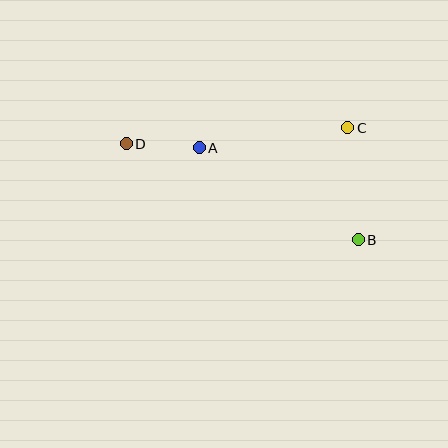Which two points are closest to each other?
Points A and D are closest to each other.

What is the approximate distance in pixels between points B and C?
The distance between B and C is approximately 112 pixels.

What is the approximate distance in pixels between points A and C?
The distance between A and C is approximately 150 pixels.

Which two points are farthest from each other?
Points B and D are farthest from each other.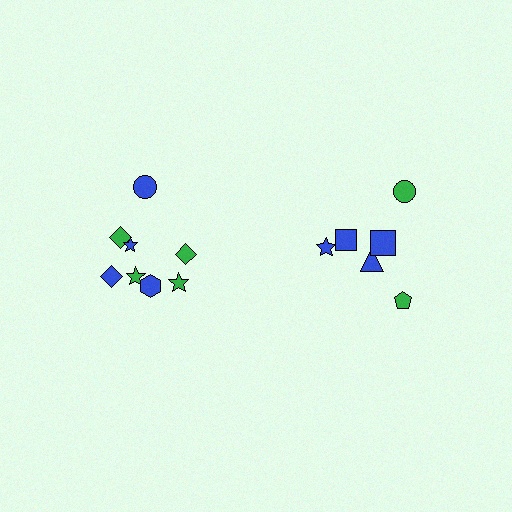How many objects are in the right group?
There are 6 objects.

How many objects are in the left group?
There are 8 objects.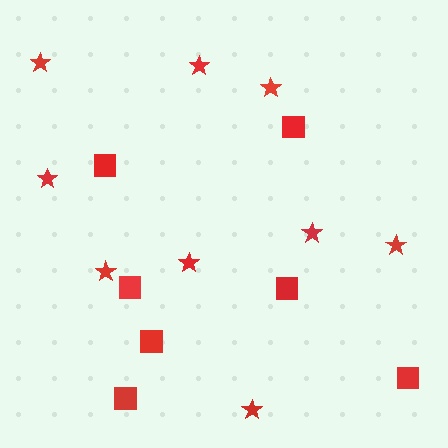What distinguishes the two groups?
There are 2 groups: one group of stars (9) and one group of squares (7).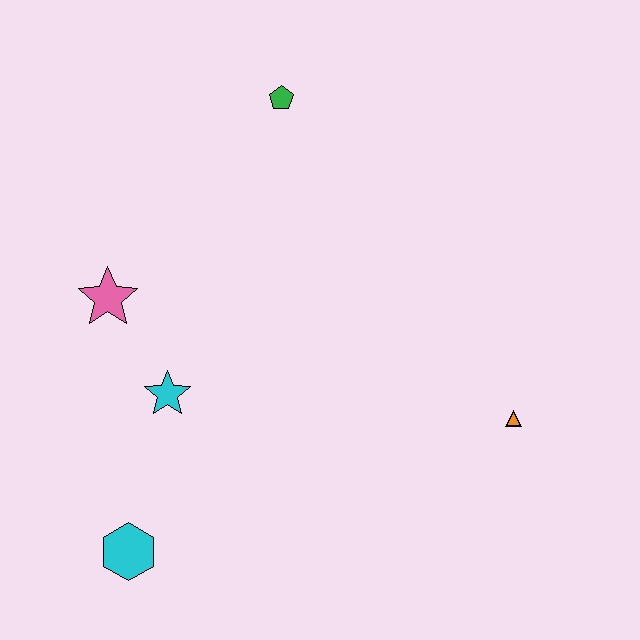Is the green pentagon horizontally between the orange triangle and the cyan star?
Yes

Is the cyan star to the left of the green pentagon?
Yes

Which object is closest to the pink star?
The cyan star is closest to the pink star.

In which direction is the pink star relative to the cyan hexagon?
The pink star is above the cyan hexagon.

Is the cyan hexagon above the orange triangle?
No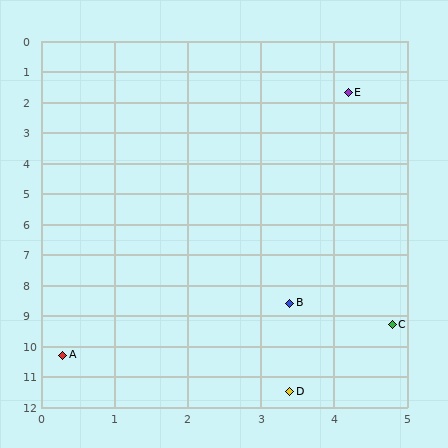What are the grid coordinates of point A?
Point A is at approximately (0.3, 10.3).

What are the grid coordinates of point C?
Point C is at approximately (4.8, 9.3).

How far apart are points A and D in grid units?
Points A and D are about 3.3 grid units apart.